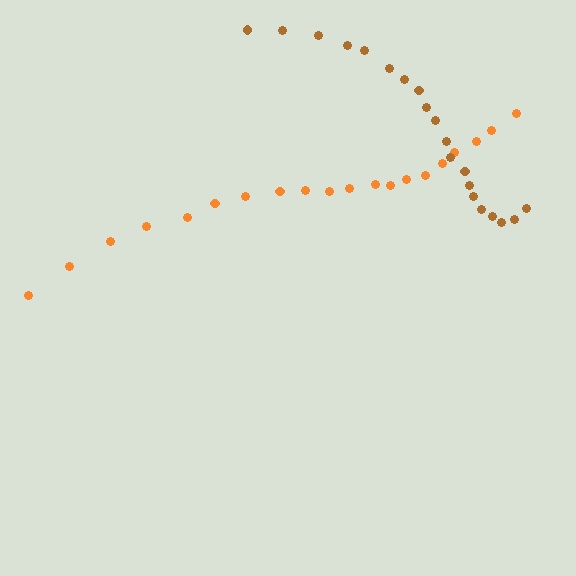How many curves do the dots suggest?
There are 2 distinct paths.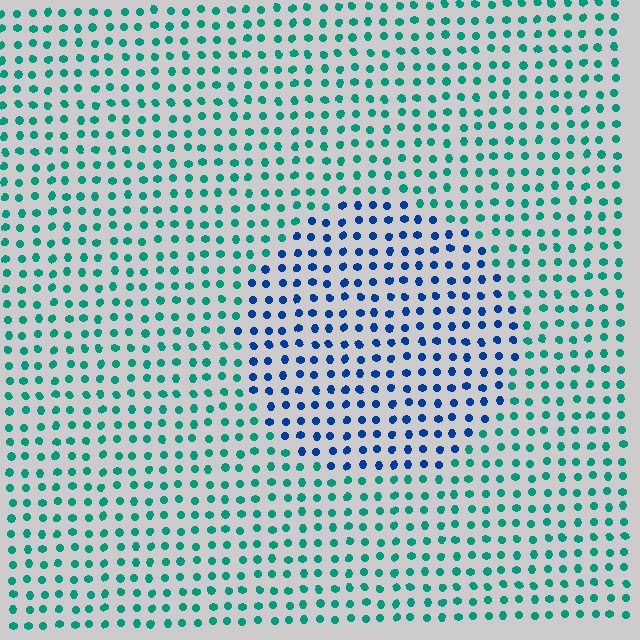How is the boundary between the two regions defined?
The boundary is defined purely by a slight shift in hue (about 49 degrees). Spacing, size, and orientation are identical on both sides.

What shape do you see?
I see a circle.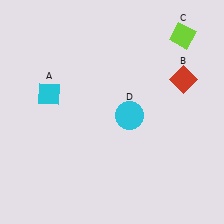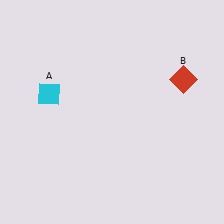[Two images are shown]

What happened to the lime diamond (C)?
The lime diamond (C) was removed in Image 2. It was in the top-right area of Image 1.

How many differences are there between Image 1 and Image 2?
There are 2 differences between the two images.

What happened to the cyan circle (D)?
The cyan circle (D) was removed in Image 2. It was in the bottom-right area of Image 1.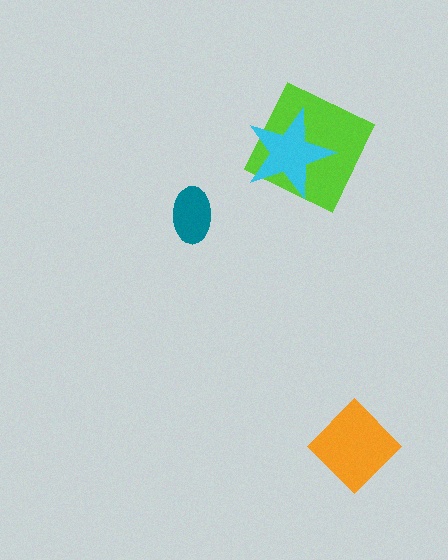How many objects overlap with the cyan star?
1 object overlaps with the cyan star.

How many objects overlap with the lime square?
1 object overlaps with the lime square.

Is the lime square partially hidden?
Yes, it is partially covered by another shape.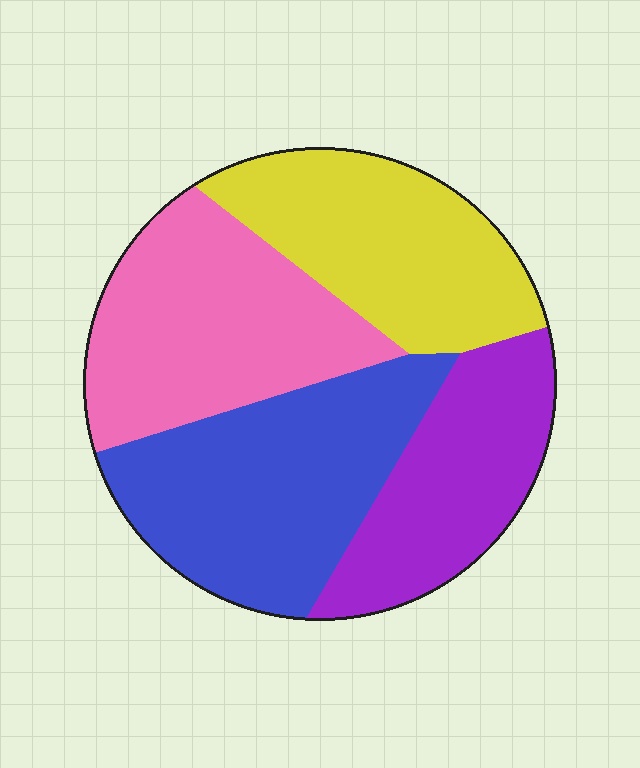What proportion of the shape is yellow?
Yellow covers 24% of the shape.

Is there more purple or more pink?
Pink.